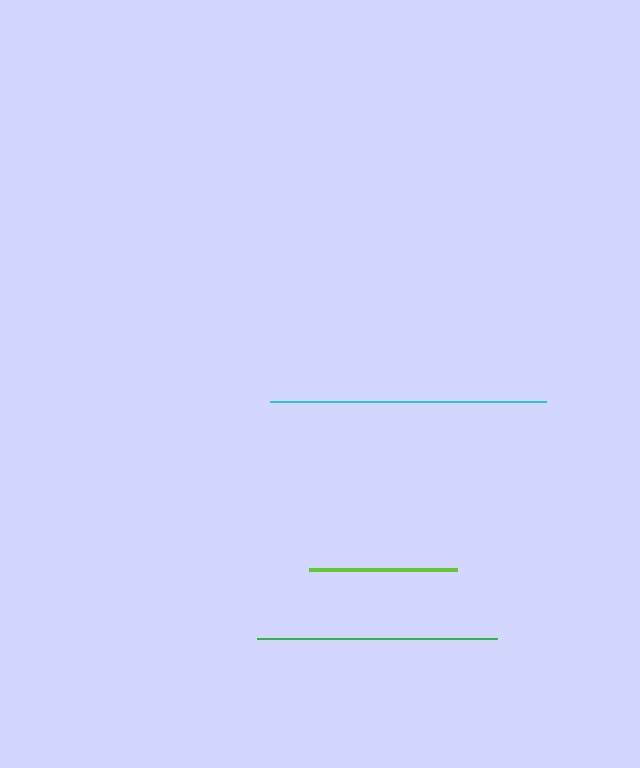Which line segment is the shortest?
The lime line is the shortest at approximately 149 pixels.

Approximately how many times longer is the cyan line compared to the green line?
The cyan line is approximately 1.2 times the length of the green line.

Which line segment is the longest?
The cyan line is the longest at approximately 276 pixels.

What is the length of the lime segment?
The lime segment is approximately 149 pixels long.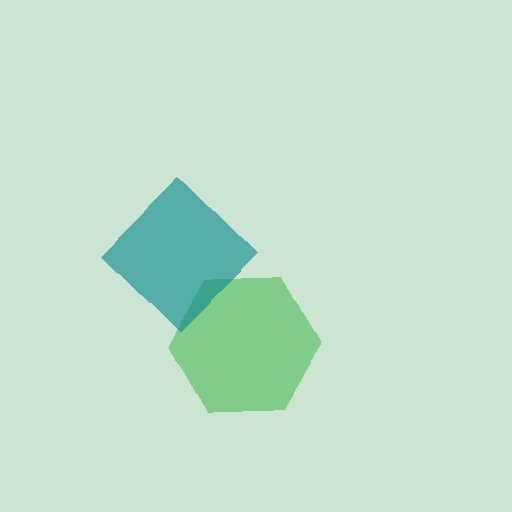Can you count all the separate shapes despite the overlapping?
Yes, there are 2 separate shapes.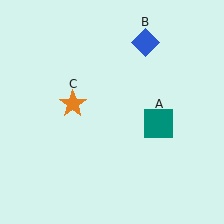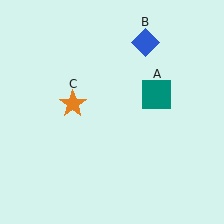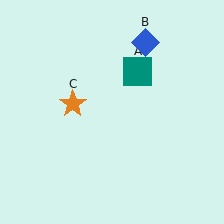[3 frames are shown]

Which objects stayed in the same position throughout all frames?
Blue diamond (object B) and orange star (object C) remained stationary.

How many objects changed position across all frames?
1 object changed position: teal square (object A).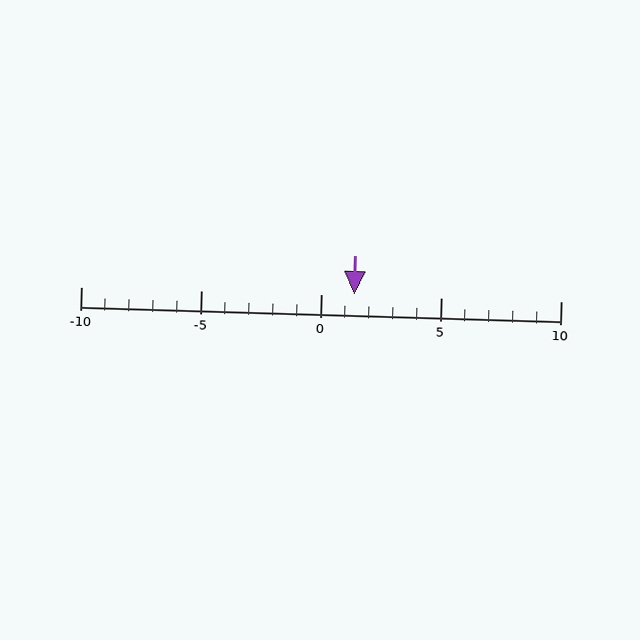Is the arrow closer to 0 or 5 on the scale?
The arrow is closer to 0.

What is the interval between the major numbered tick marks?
The major tick marks are spaced 5 units apart.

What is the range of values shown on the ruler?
The ruler shows values from -10 to 10.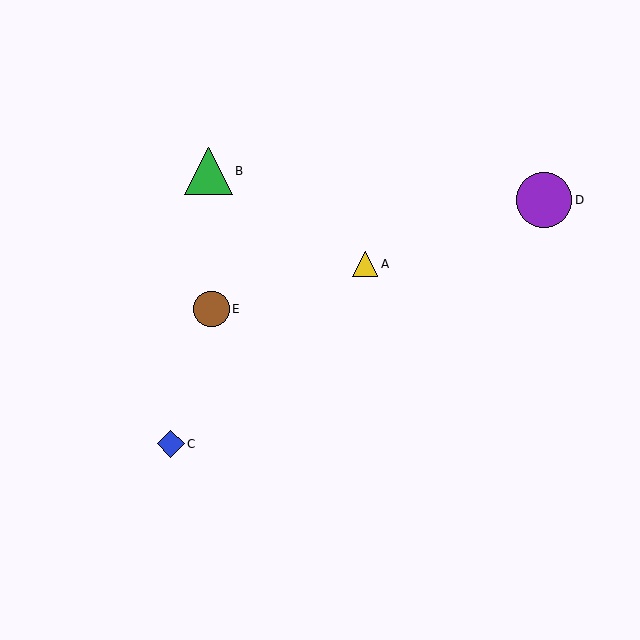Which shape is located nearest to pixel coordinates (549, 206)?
The purple circle (labeled D) at (544, 200) is nearest to that location.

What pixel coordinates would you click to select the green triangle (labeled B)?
Click at (209, 171) to select the green triangle B.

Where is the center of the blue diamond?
The center of the blue diamond is at (171, 444).